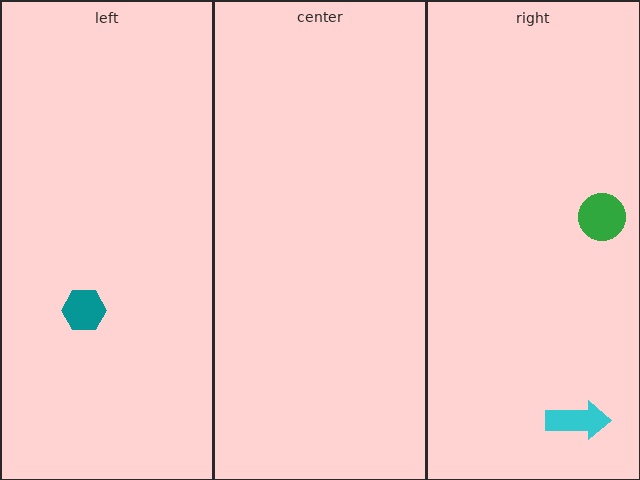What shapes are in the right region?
The green circle, the cyan arrow.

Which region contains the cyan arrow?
The right region.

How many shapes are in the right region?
2.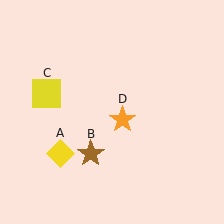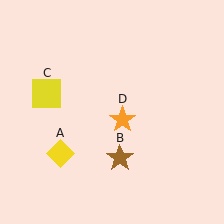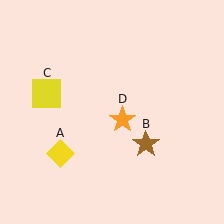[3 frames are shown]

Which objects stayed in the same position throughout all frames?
Yellow diamond (object A) and yellow square (object C) and orange star (object D) remained stationary.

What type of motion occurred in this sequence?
The brown star (object B) rotated counterclockwise around the center of the scene.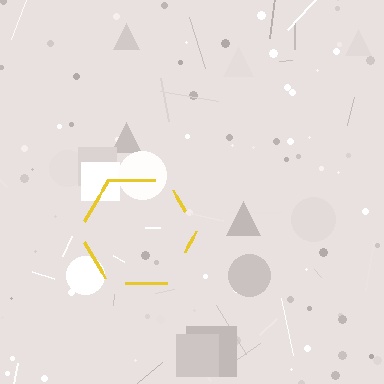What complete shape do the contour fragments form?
The contour fragments form a hexagon.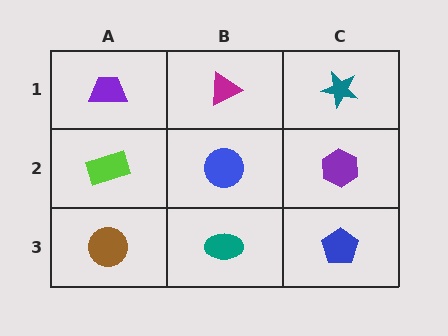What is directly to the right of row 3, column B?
A blue pentagon.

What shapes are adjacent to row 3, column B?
A blue circle (row 2, column B), a brown circle (row 3, column A), a blue pentagon (row 3, column C).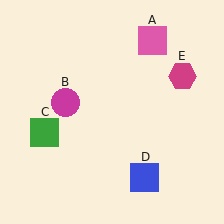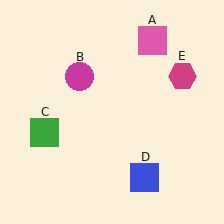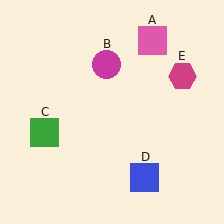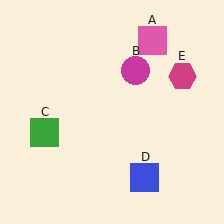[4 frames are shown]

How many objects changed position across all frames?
1 object changed position: magenta circle (object B).